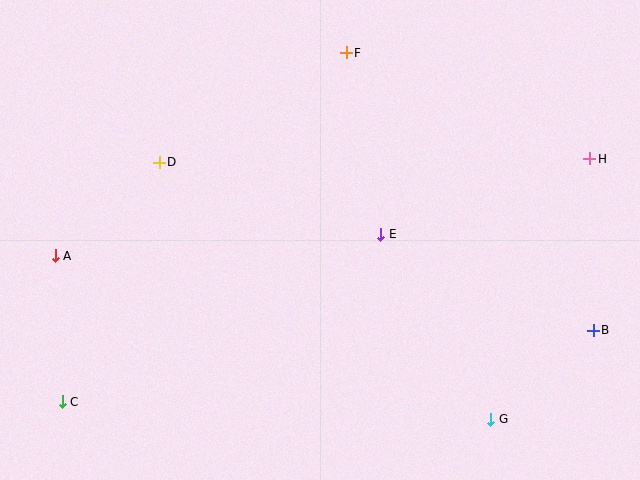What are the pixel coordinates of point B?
Point B is at (593, 330).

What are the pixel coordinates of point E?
Point E is at (381, 234).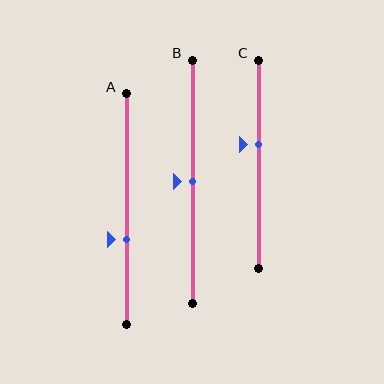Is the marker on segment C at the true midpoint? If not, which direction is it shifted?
No, the marker on segment C is shifted upward by about 9% of the segment length.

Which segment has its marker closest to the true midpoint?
Segment B has its marker closest to the true midpoint.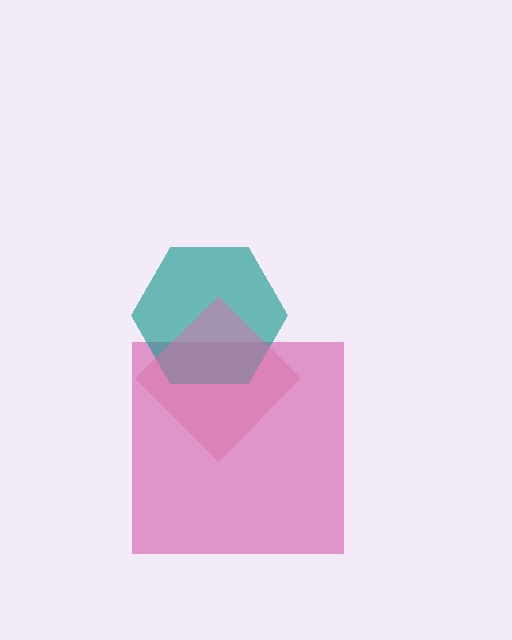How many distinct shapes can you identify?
There are 3 distinct shapes: a magenta square, a teal hexagon, a pink diamond.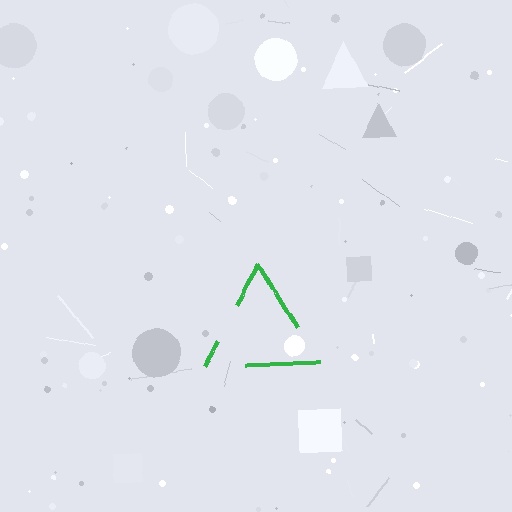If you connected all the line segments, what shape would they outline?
They would outline a triangle.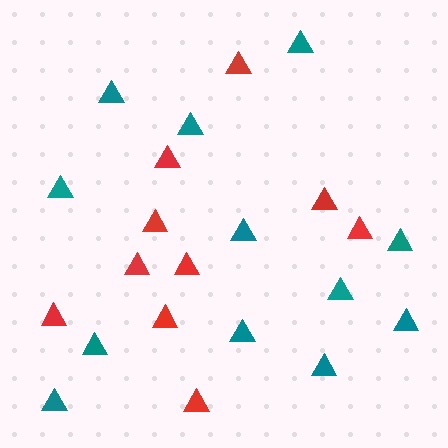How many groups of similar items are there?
There are 2 groups: one group of teal triangles (12) and one group of red triangles (10).